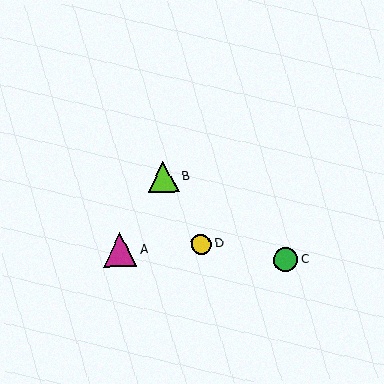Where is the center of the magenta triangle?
The center of the magenta triangle is at (120, 250).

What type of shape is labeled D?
Shape D is a yellow circle.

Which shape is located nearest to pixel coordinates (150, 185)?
The lime triangle (labeled B) at (163, 177) is nearest to that location.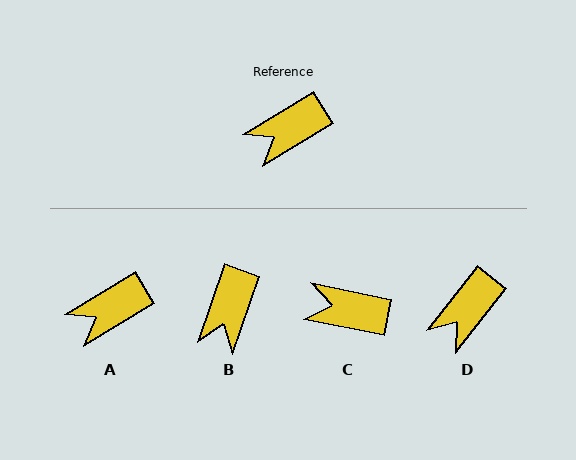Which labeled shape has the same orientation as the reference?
A.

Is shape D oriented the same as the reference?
No, it is off by about 20 degrees.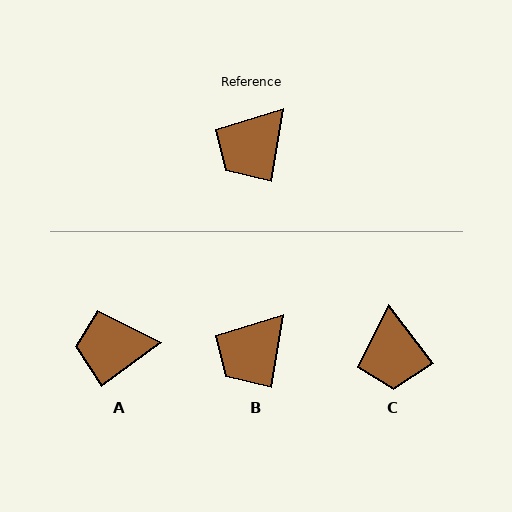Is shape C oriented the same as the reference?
No, it is off by about 46 degrees.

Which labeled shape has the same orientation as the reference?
B.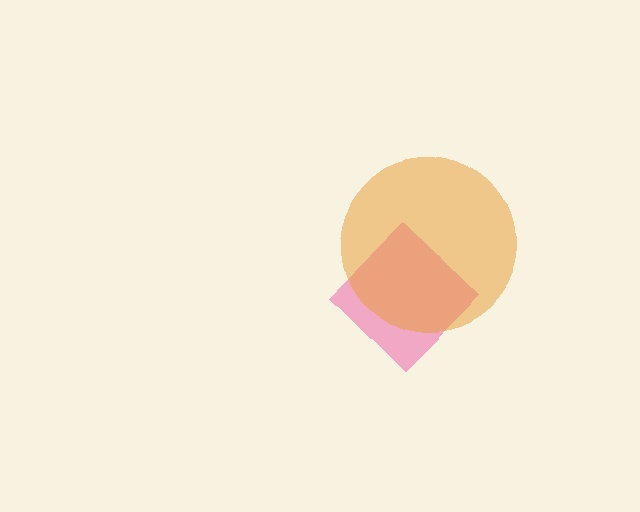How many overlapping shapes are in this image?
There are 2 overlapping shapes in the image.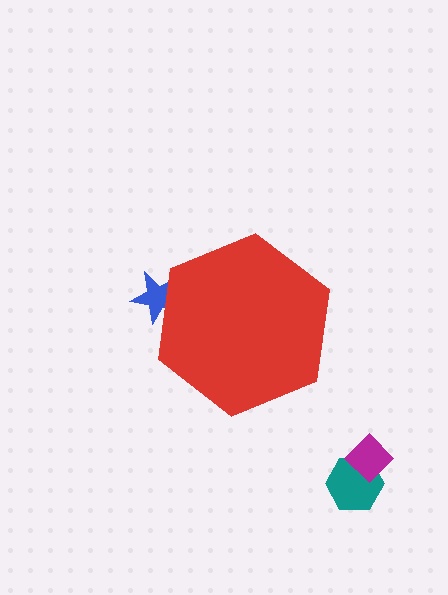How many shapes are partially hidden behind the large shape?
1 shape is partially hidden.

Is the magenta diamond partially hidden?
No, the magenta diamond is fully visible.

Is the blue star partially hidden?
Yes, the blue star is partially hidden behind the red hexagon.